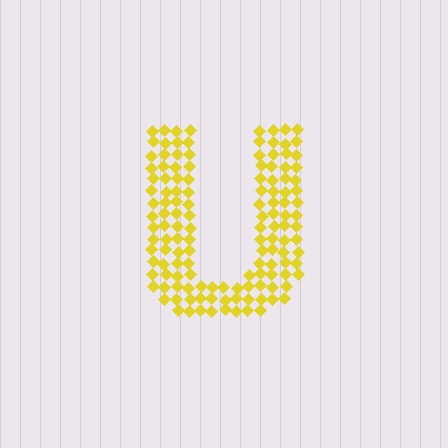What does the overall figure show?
The overall figure shows the letter U.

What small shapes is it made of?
It is made of small diamonds.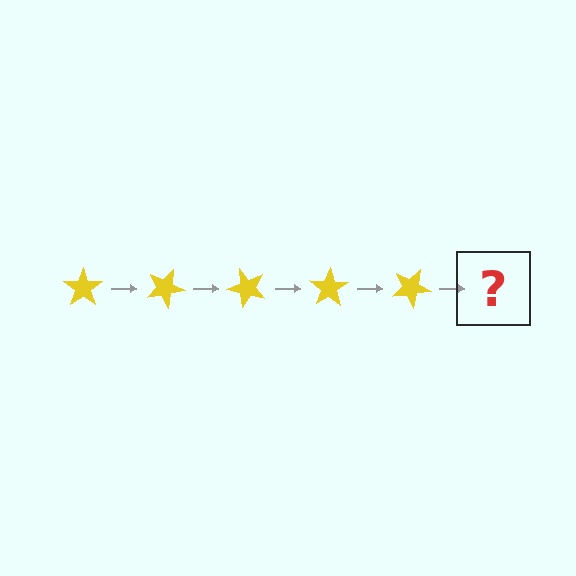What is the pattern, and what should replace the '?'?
The pattern is that the star rotates 25 degrees each step. The '?' should be a yellow star rotated 125 degrees.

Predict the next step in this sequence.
The next step is a yellow star rotated 125 degrees.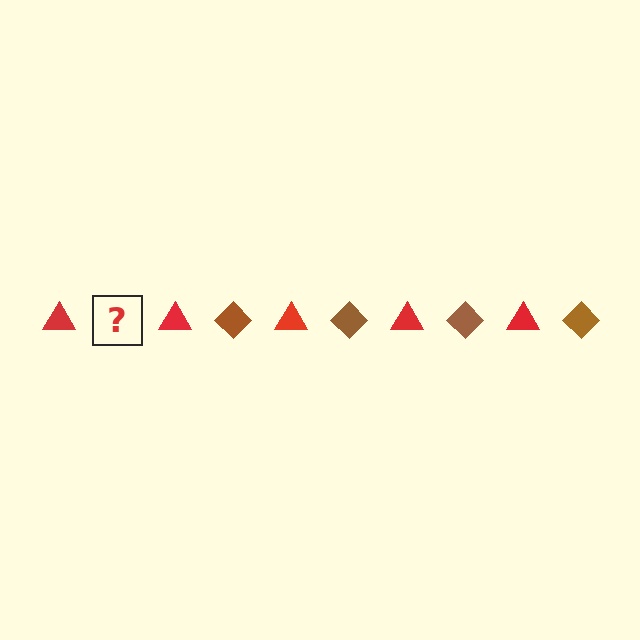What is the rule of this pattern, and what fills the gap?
The rule is that the pattern alternates between red triangle and brown diamond. The gap should be filled with a brown diamond.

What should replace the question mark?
The question mark should be replaced with a brown diamond.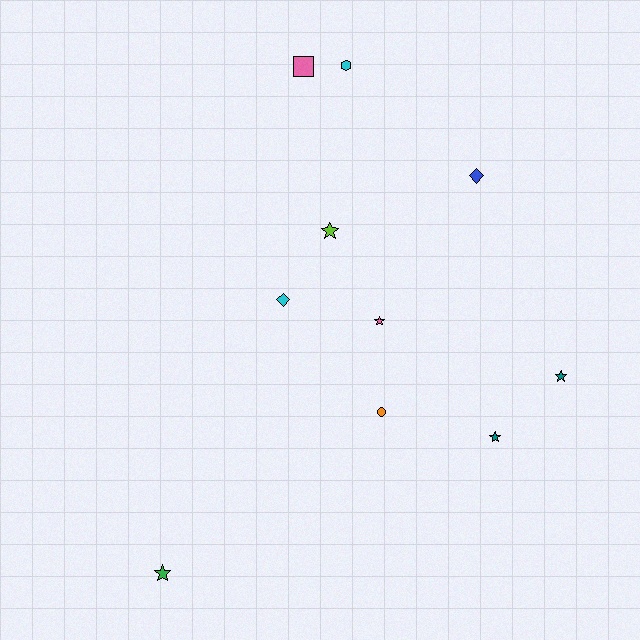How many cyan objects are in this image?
There are 2 cyan objects.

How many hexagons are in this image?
There is 1 hexagon.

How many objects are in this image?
There are 10 objects.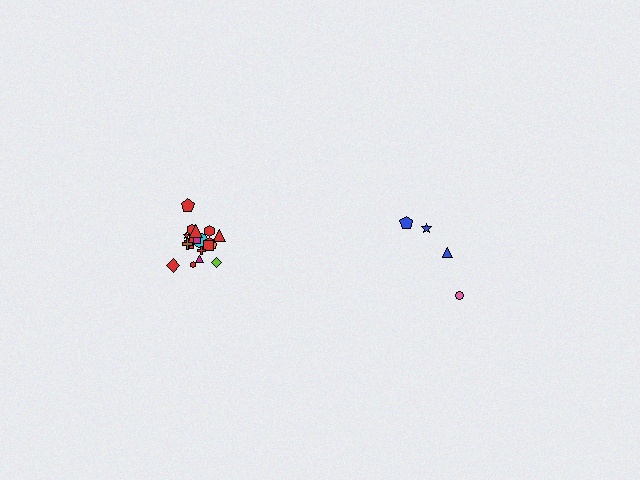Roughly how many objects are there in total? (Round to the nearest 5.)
Roughly 20 objects in total.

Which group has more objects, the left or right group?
The left group.